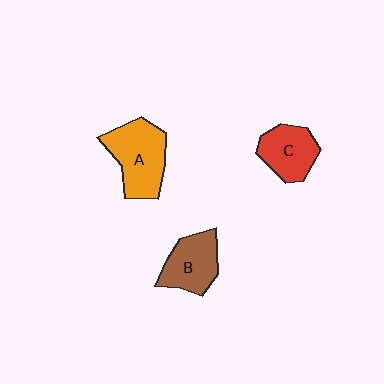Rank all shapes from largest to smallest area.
From largest to smallest: A (orange), B (brown), C (red).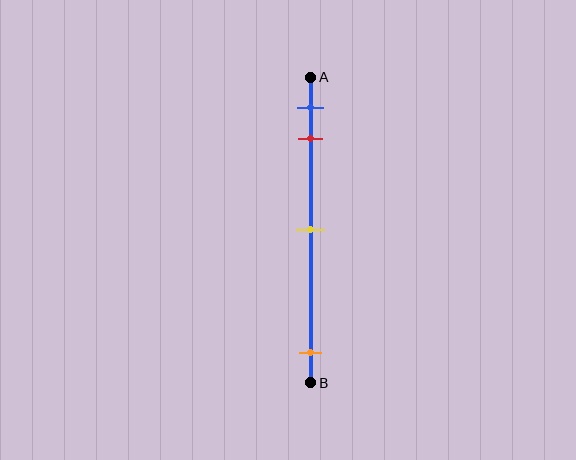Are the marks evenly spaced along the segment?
No, the marks are not evenly spaced.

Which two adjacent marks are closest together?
The blue and red marks are the closest adjacent pair.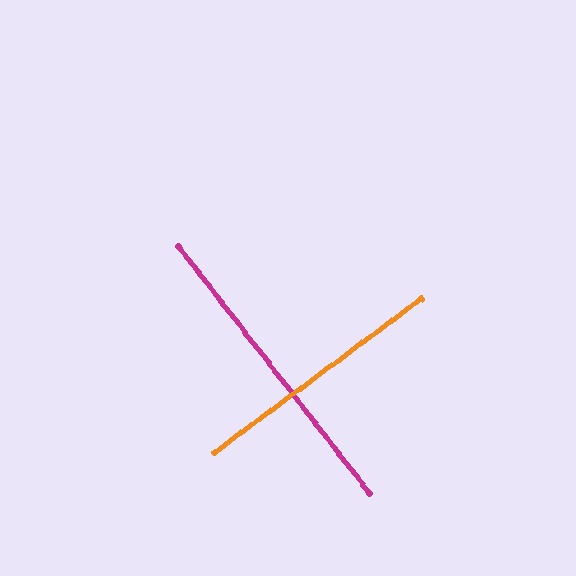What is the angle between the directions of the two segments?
Approximately 89 degrees.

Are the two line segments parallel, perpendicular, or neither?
Perpendicular — they meet at approximately 89°.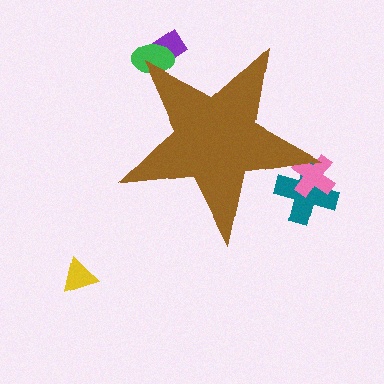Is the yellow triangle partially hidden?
No, the yellow triangle is fully visible.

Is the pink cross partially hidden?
Yes, the pink cross is partially hidden behind the brown star.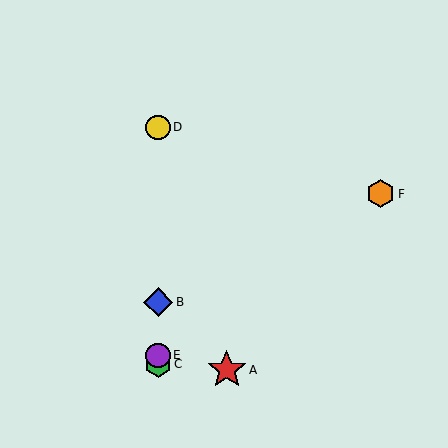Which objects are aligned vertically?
Objects B, C, D, E are aligned vertically.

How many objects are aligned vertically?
4 objects (B, C, D, E) are aligned vertically.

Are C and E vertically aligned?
Yes, both are at x≈158.